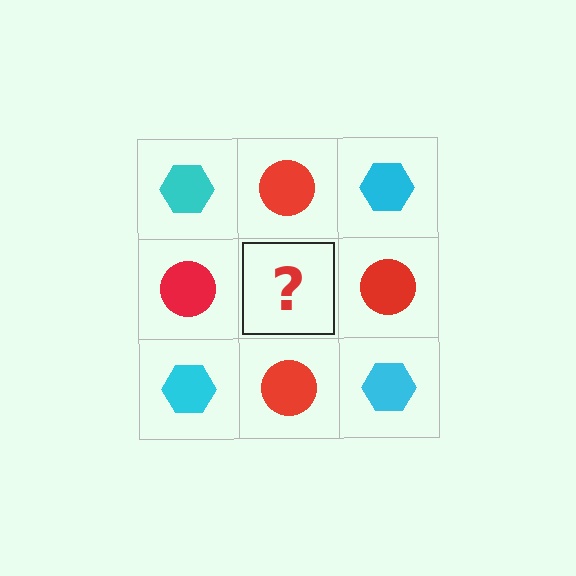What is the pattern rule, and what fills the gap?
The rule is that it alternates cyan hexagon and red circle in a checkerboard pattern. The gap should be filled with a cyan hexagon.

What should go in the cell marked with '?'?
The missing cell should contain a cyan hexagon.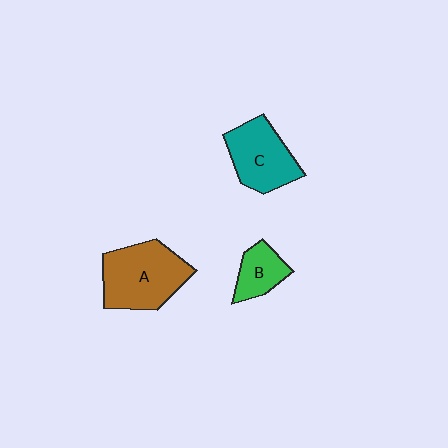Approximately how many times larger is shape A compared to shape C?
Approximately 1.3 times.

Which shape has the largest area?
Shape A (brown).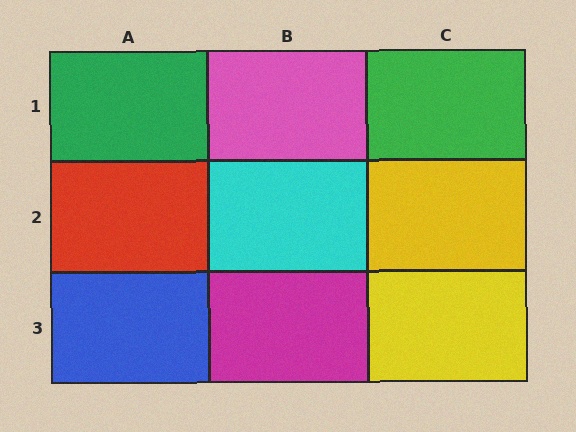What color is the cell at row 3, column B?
Magenta.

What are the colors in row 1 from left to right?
Green, pink, green.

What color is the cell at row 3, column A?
Blue.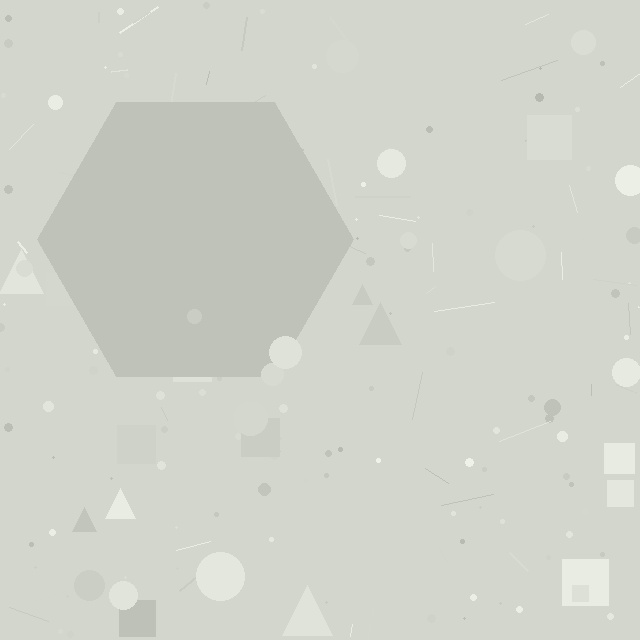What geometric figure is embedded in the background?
A hexagon is embedded in the background.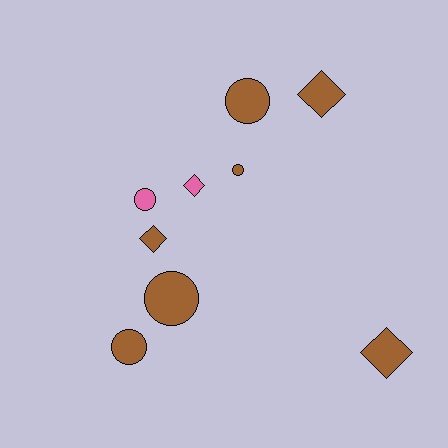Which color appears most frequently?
Brown, with 7 objects.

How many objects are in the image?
There are 9 objects.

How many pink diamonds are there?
There is 1 pink diamond.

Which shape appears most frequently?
Circle, with 5 objects.